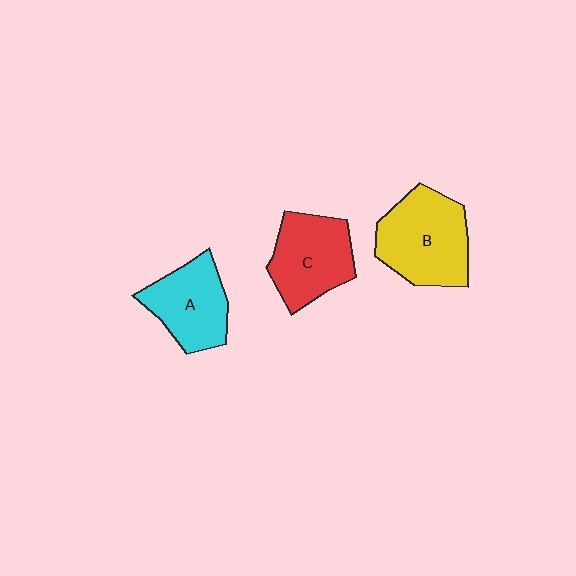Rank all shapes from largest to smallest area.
From largest to smallest: B (yellow), C (red), A (cyan).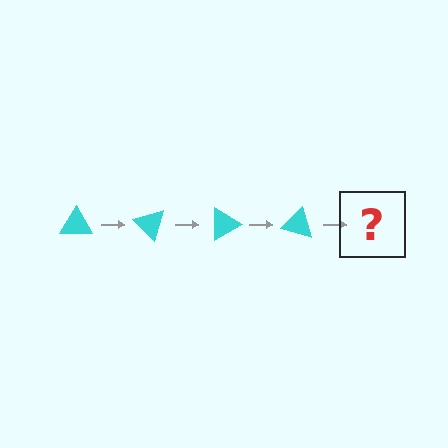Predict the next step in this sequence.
The next step is a cyan triangle rotated 180 degrees.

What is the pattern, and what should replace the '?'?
The pattern is that the triangle rotates 45 degrees each step. The '?' should be a cyan triangle rotated 180 degrees.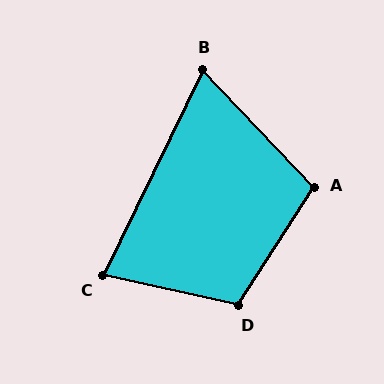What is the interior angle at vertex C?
Approximately 76 degrees (acute).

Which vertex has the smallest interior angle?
B, at approximately 70 degrees.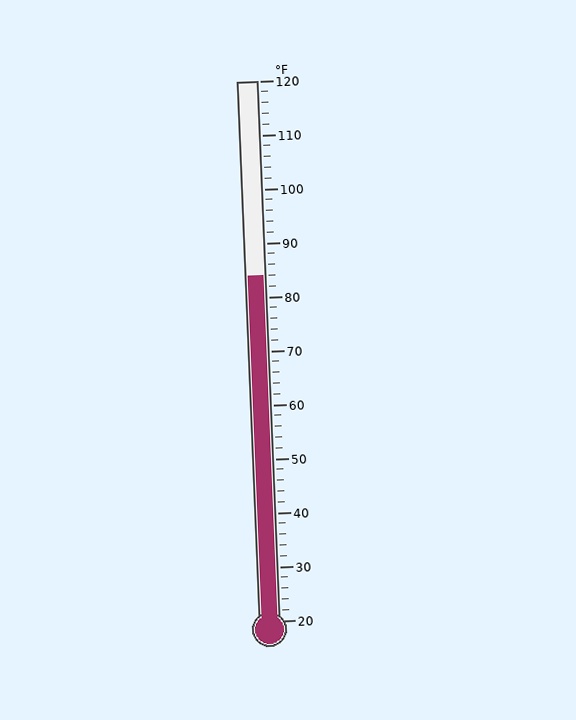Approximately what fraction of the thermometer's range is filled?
The thermometer is filled to approximately 65% of its range.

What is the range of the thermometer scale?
The thermometer scale ranges from 20°F to 120°F.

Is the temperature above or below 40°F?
The temperature is above 40°F.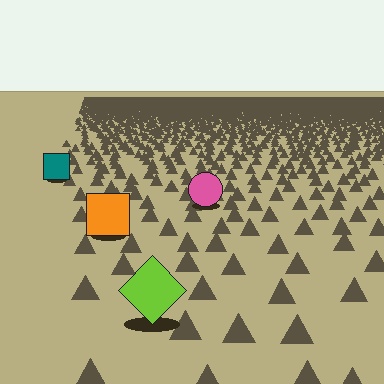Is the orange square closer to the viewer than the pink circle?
Yes. The orange square is closer — you can tell from the texture gradient: the ground texture is coarser near it.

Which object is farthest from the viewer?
The teal square is farthest from the viewer. It appears smaller and the ground texture around it is denser.